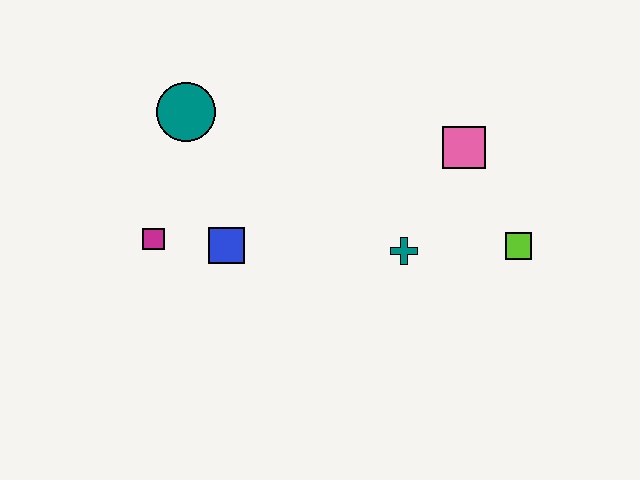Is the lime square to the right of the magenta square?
Yes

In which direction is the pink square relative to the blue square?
The pink square is to the right of the blue square.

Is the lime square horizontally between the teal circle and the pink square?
No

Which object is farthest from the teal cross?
The teal circle is farthest from the teal cross.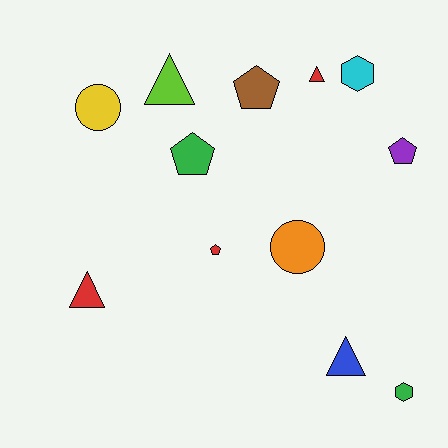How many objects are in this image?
There are 12 objects.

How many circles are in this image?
There are 2 circles.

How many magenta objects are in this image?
There are no magenta objects.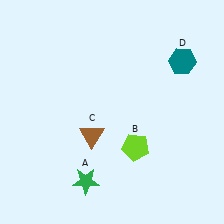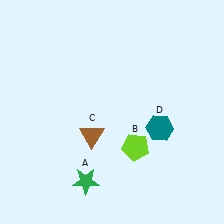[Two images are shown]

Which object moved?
The teal hexagon (D) moved down.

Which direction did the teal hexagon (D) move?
The teal hexagon (D) moved down.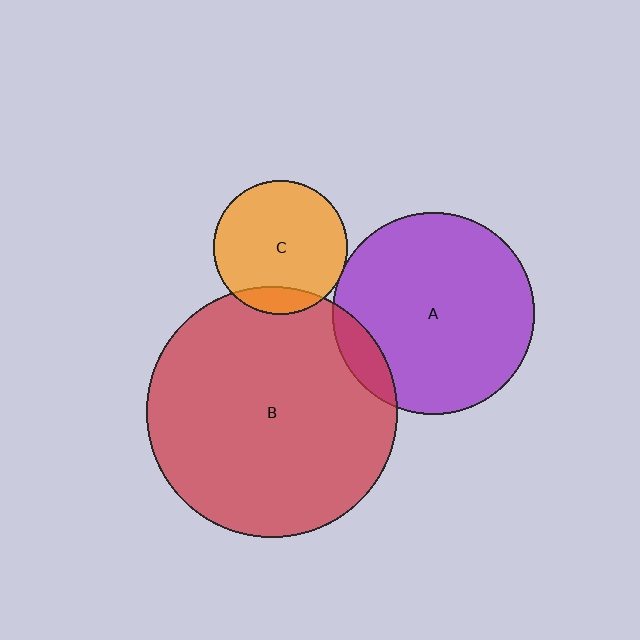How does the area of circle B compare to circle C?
Approximately 3.5 times.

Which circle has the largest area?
Circle B (red).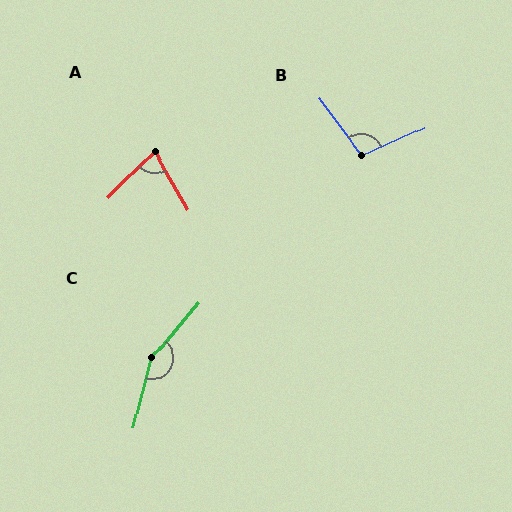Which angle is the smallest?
A, at approximately 75 degrees.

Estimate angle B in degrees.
Approximately 102 degrees.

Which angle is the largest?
C, at approximately 154 degrees.